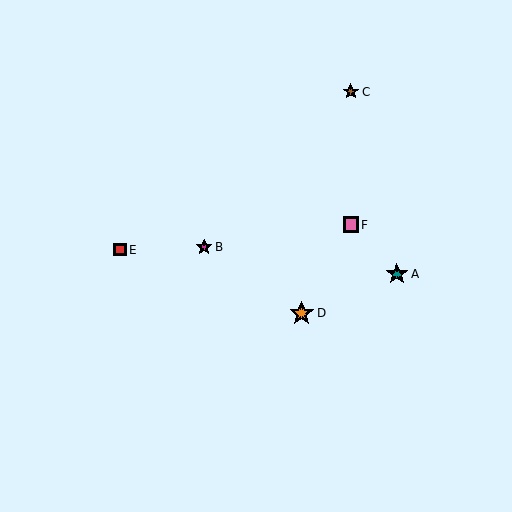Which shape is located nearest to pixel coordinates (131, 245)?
The red square (labeled E) at (120, 250) is nearest to that location.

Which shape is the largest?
The orange star (labeled D) is the largest.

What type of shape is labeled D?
Shape D is an orange star.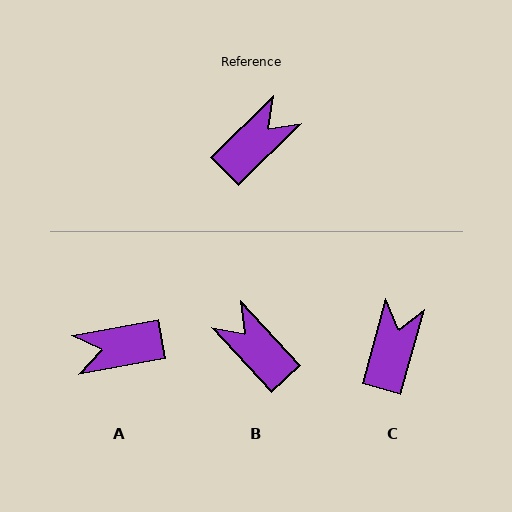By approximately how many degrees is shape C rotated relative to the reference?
Approximately 30 degrees counter-clockwise.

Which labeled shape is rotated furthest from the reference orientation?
A, about 145 degrees away.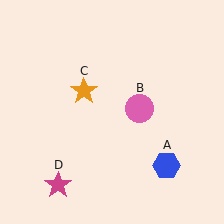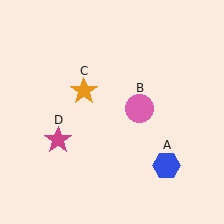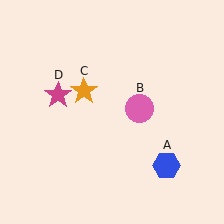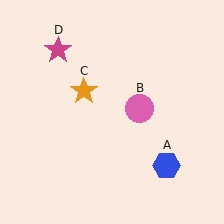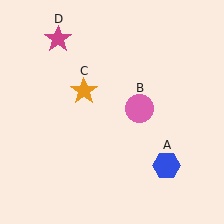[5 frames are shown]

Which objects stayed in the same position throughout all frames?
Blue hexagon (object A) and pink circle (object B) and orange star (object C) remained stationary.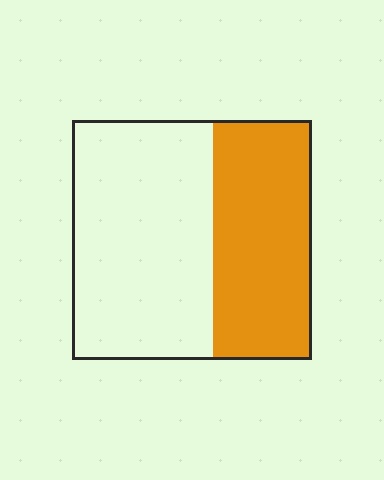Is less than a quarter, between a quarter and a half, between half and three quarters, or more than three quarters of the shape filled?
Between a quarter and a half.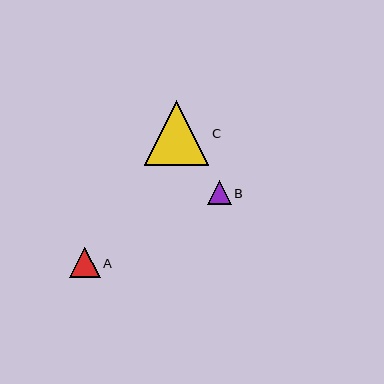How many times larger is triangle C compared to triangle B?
Triangle C is approximately 2.7 times the size of triangle B.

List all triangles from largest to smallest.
From largest to smallest: C, A, B.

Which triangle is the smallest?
Triangle B is the smallest with a size of approximately 24 pixels.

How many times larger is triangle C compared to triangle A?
Triangle C is approximately 2.1 times the size of triangle A.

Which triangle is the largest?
Triangle C is the largest with a size of approximately 65 pixels.